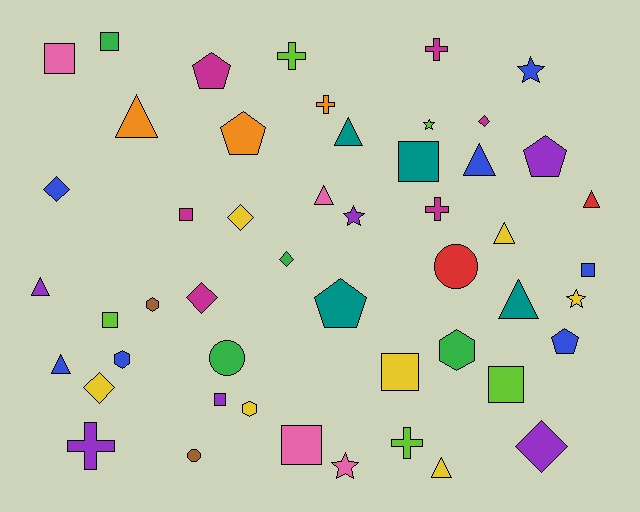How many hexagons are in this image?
There are 4 hexagons.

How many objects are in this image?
There are 50 objects.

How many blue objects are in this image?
There are 7 blue objects.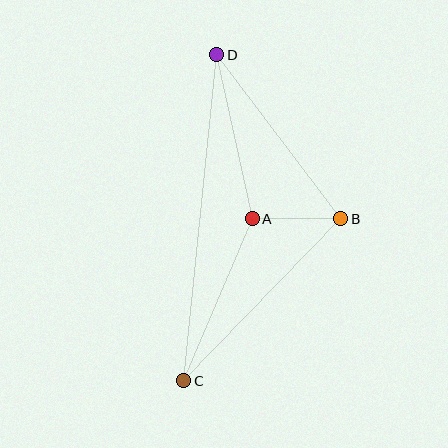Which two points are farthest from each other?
Points C and D are farthest from each other.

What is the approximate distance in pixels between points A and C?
The distance between A and C is approximately 176 pixels.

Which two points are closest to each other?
Points A and B are closest to each other.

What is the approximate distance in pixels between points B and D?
The distance between B and D is approximately 205 pixels.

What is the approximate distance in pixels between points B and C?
The distance between B and C is approximately 225 pixels.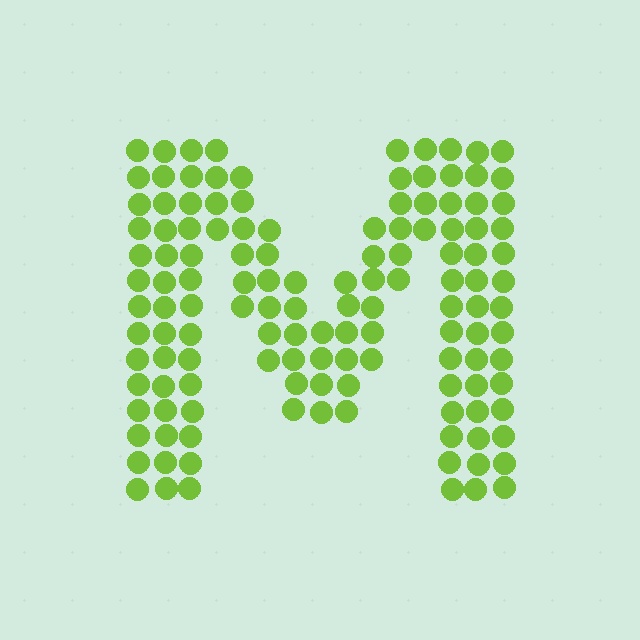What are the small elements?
The small elements are circles.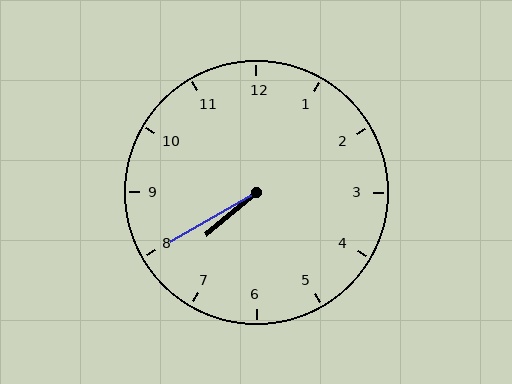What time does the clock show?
7:40.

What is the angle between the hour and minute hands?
Approximately 10 degrees.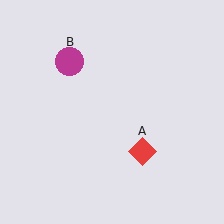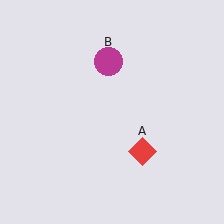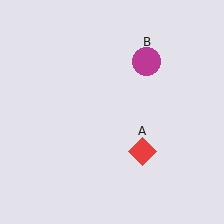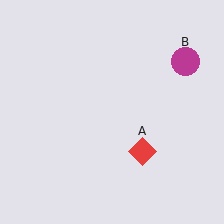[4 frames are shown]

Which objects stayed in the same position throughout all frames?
Red diamond (object A) remained stationary.